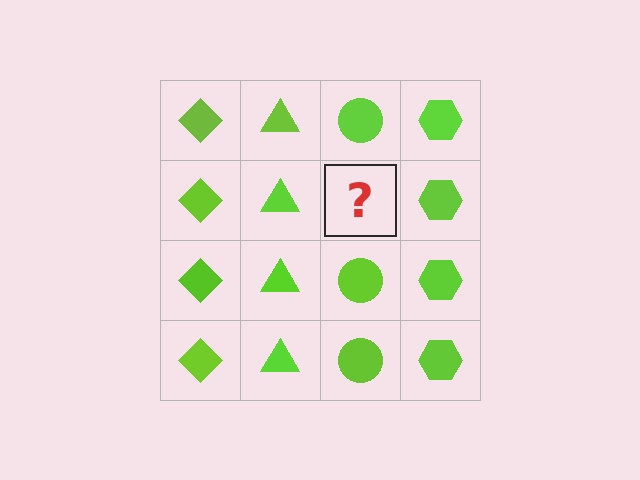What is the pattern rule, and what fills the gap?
The rule is that each column has a consistent shape. The gap should be filled with a lime circle.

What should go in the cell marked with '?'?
The missing cell should contain a lime circle.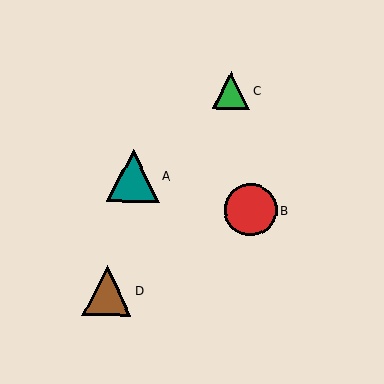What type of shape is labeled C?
Shape C is a green triangle.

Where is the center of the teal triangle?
The center of the teal triangle is at (133, 176).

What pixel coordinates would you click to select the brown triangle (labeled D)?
Click at (107, 290) to select the brown triangle D.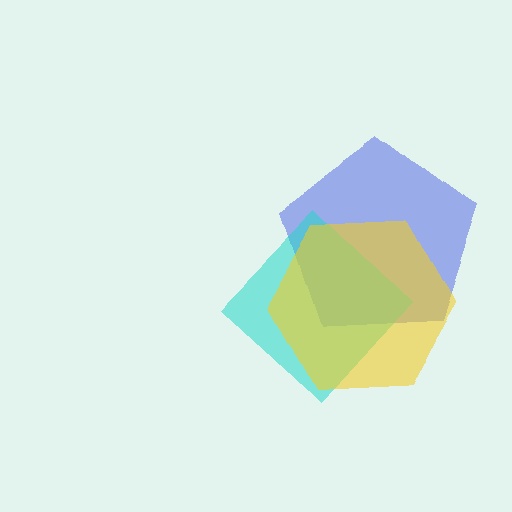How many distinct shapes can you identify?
There are 3 distinct shapes: a blue pentagon, a cyan diamond, a yellow hexagon.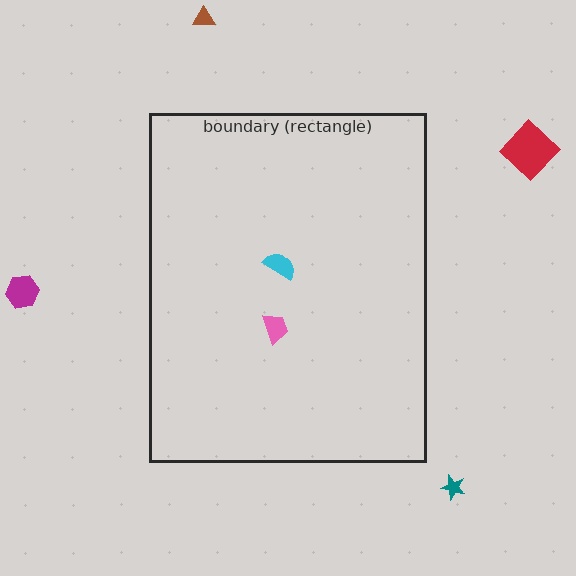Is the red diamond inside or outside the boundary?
Outside.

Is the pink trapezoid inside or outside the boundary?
Inside.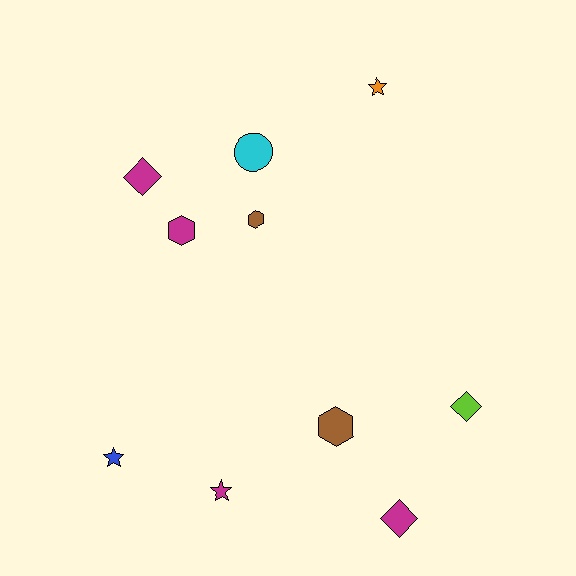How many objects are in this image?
There are 10 objects.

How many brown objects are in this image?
There are 2 brown objects.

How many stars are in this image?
There are 3 stars.